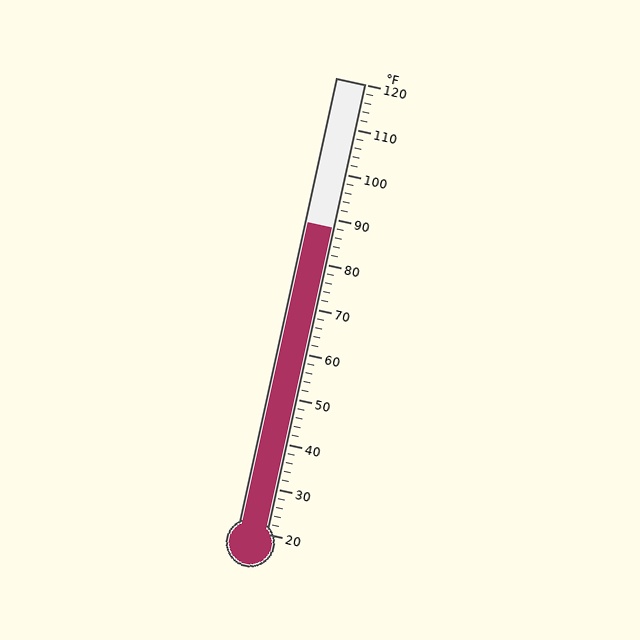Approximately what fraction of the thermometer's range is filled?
The thermometer is filled to approximately 70% of its range.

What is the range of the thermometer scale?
The thermometer scale ranges from 20°F to 120°F.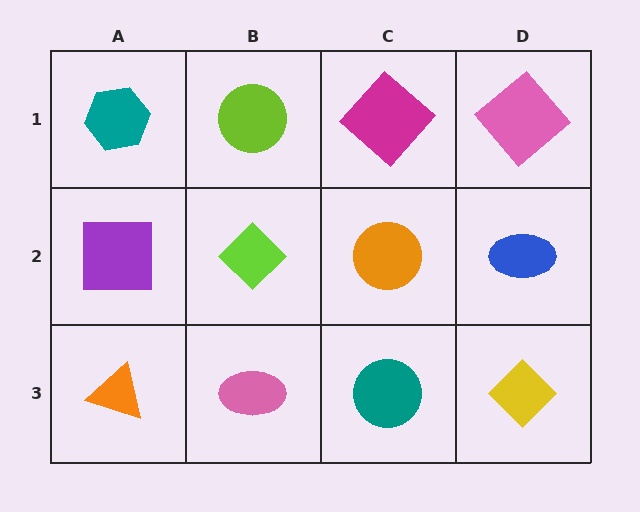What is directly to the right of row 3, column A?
A pink ellipse.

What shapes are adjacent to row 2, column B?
A lime circle (row 1, column B), a pink ellipse (row 3, column B), a purple square (row 2, column A), an orange circle (row 2, column C).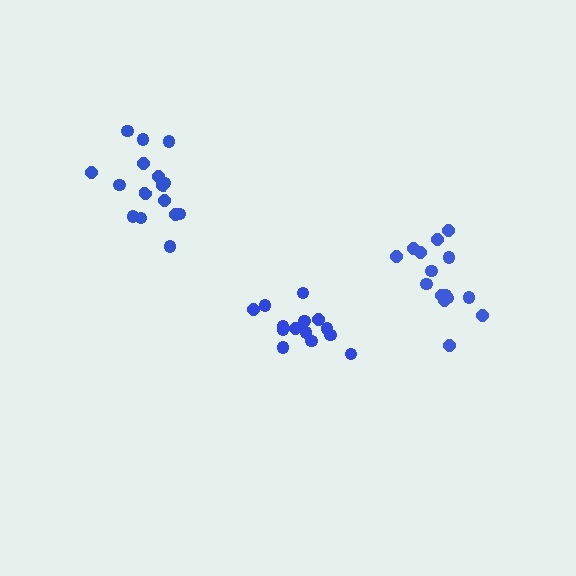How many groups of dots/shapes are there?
There are 3 groups.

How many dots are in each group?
Group 1: 16 dots, Group 2: 14 dots, Group 3: 15 dots (45 total).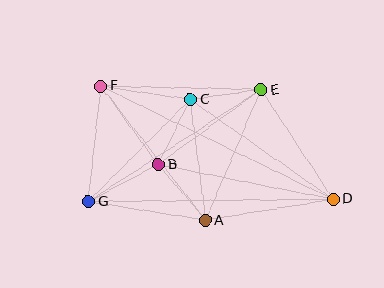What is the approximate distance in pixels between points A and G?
The distance between A and G is approximately 118 pixels.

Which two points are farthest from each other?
Points D and F are farthest from each other.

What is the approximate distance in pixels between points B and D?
The distance between B and D is approximately 178 pixels.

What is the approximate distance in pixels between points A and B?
The distance between A and B is approximately 74 pixels.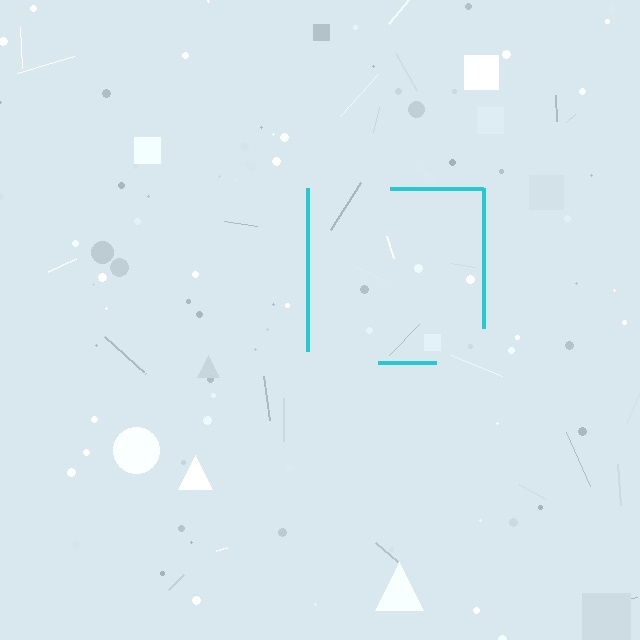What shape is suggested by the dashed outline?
The dashed outline suggests a square.